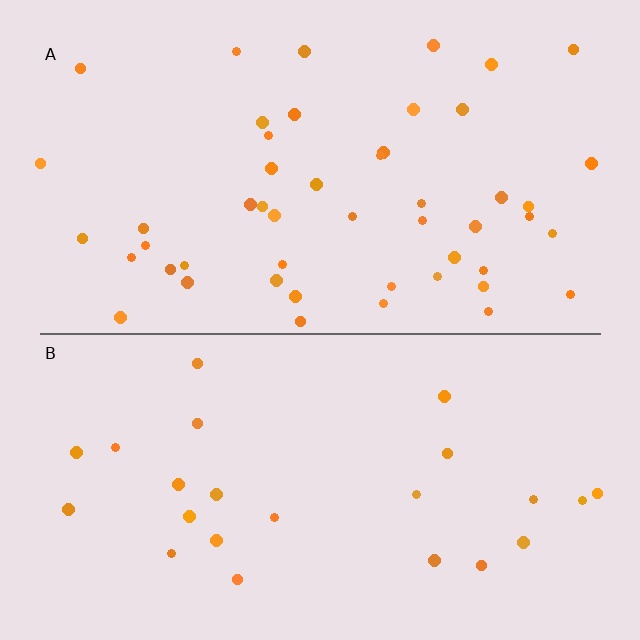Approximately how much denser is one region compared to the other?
Approximately 2.1× — region A over region B.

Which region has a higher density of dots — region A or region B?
A (the top).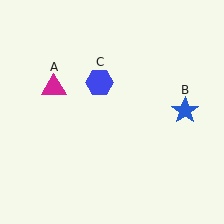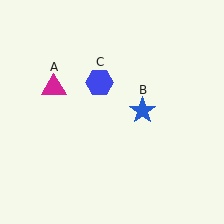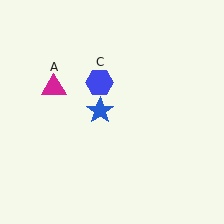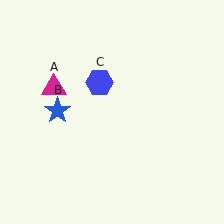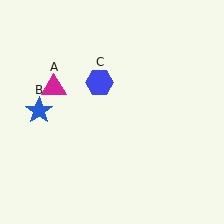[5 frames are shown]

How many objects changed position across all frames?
1 object changed position: blue star (object B).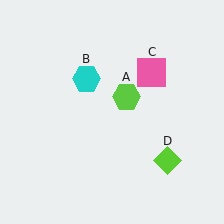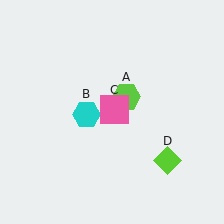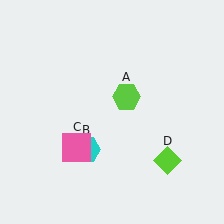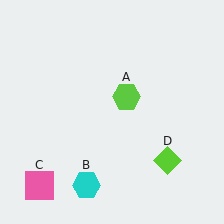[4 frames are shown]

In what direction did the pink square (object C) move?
The pink square (object C) moved down and to the left.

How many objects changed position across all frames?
2 objects changed position: cyan hexagon (object B), pink square (object C).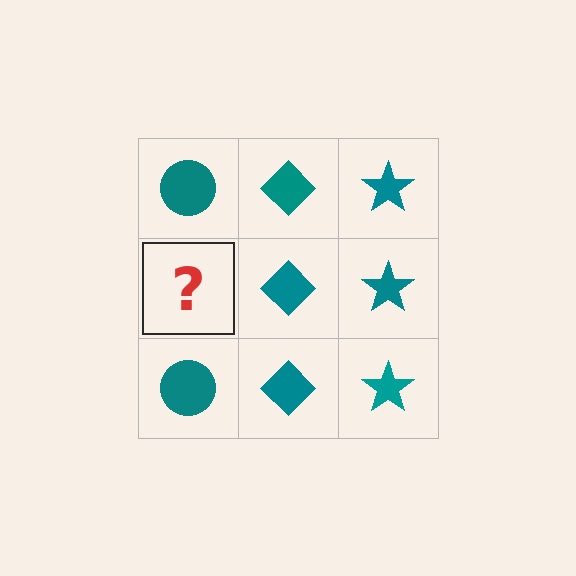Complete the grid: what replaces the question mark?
The question mark should be replaced with a teal circle.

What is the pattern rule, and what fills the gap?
The rule is that each column has a consistent shape. The gap should be filled with a teal circle.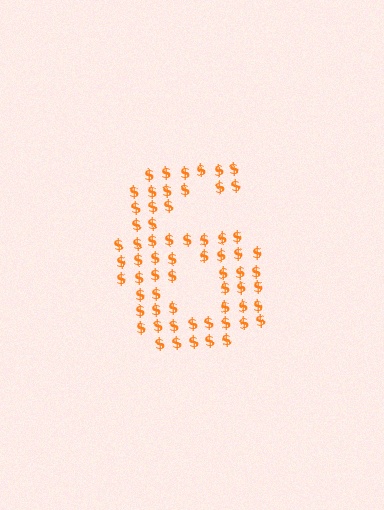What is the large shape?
The large shape is the digit 6.